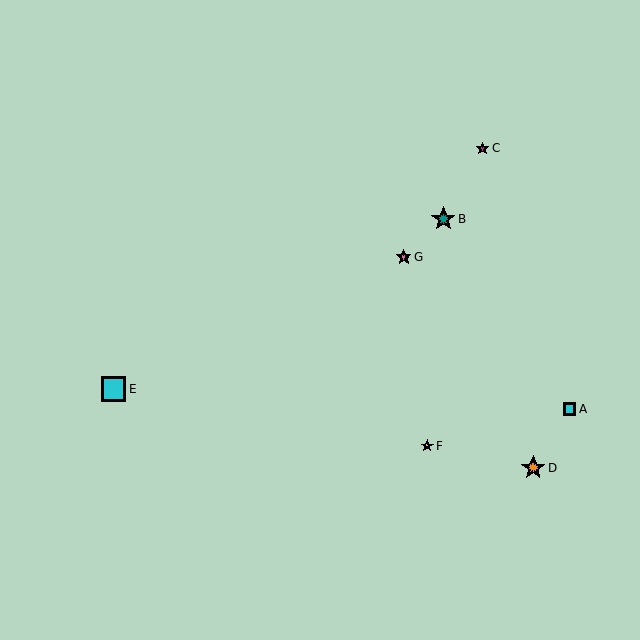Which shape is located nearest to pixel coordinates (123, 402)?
The cyan square (labeled E) at (114, 389) is nearest to that location.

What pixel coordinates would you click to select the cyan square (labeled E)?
Click at (114, 389) to select the cyan square E.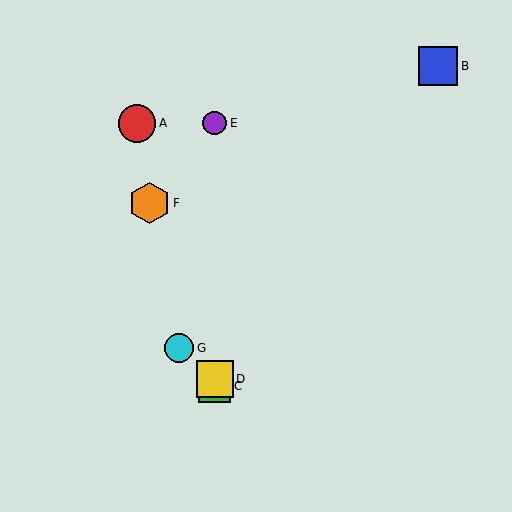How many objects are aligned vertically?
3 objects (C, D, E) are aligned vertically.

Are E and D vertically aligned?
Yes, both are at x≈215.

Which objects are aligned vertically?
Objects C, D, E are aligned vertically.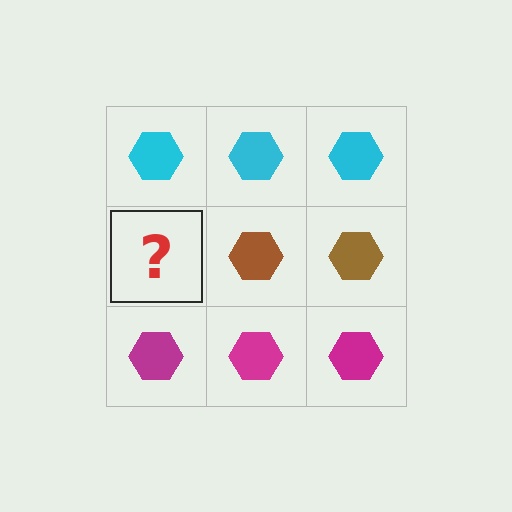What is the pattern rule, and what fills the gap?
The rule is that each row has a consistent color. The gap should be filled with a brown hexagon.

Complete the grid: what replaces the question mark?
The question mark should be replaced with a brown hexagon.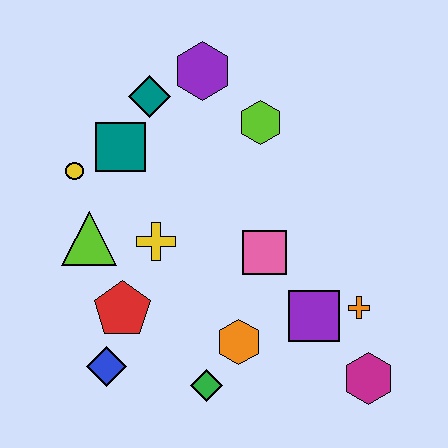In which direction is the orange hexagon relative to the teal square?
The orange hexagon is below the teal square.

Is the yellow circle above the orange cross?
Yes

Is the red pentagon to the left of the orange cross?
Yes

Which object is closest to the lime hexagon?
The purple hexagon is closest to the lime hexagon.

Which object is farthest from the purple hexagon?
The magenta hexagon is farthest from the purple hexagon.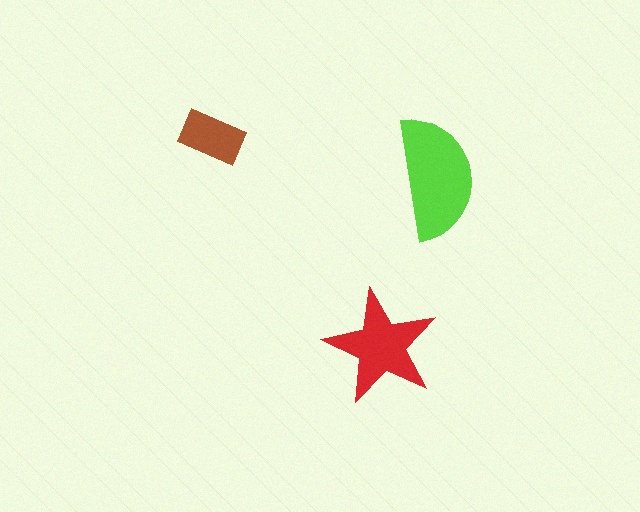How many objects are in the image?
There are 3 objects in the image.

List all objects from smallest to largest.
The brown rectangle, the red star, the lime semicircle.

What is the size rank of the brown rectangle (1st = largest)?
3rd.